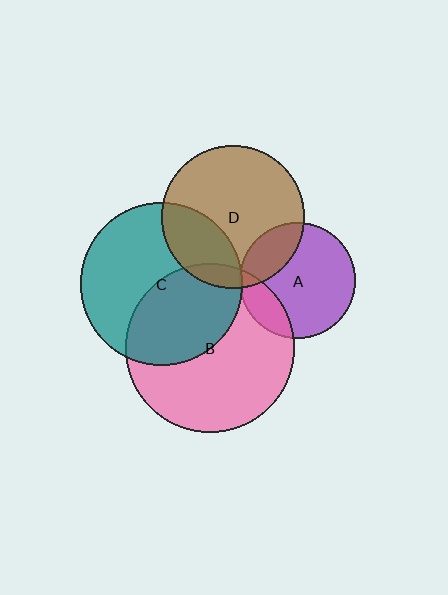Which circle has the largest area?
Circle B (pink).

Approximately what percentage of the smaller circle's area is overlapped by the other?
Approximately 45%.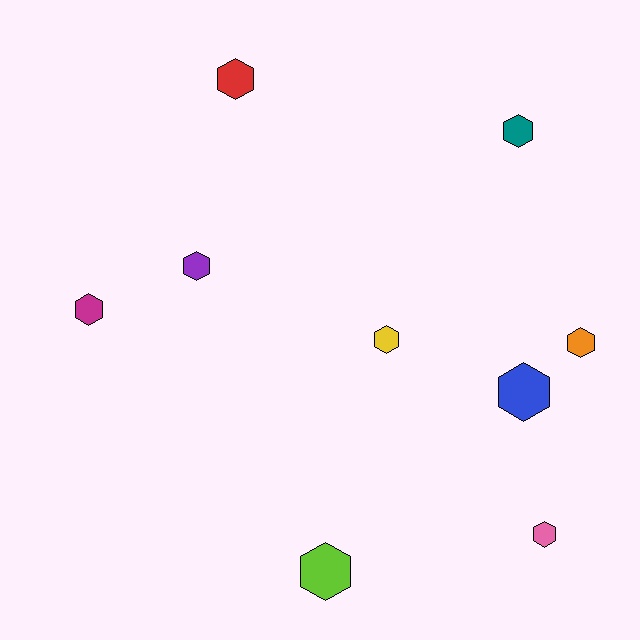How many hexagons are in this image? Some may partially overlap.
There are 9 hexagons.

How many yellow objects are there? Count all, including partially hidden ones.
There is 1 yellow object.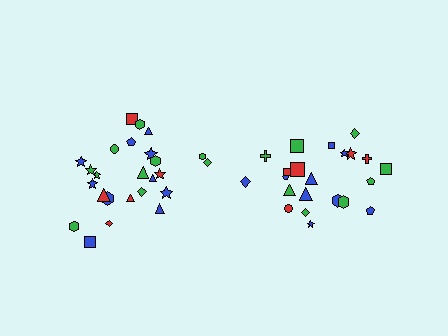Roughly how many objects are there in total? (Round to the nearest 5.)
Roughly 45 objects in total.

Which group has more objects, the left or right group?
The left group.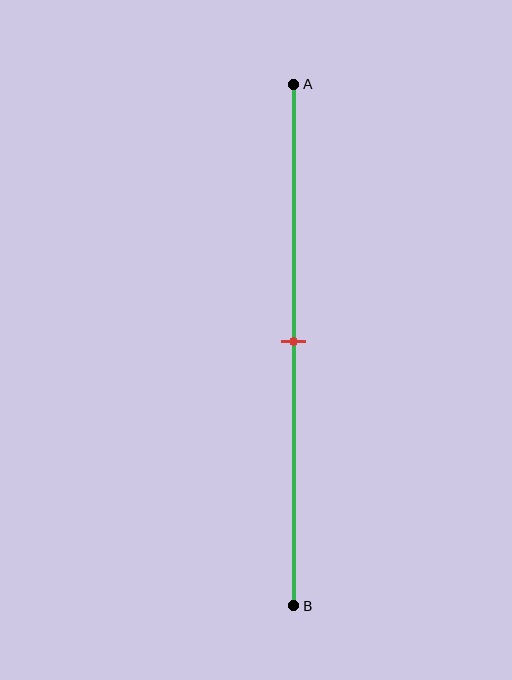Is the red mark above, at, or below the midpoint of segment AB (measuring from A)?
The red mark is approximately at the midpoint of segment AB.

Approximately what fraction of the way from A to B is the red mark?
The red mark is approximately 50% of the way from A to B.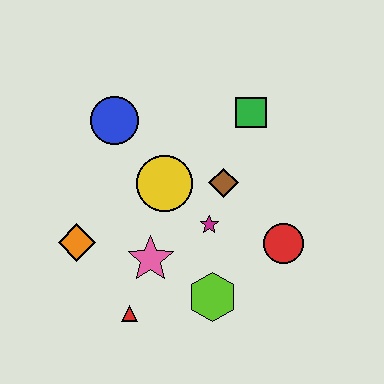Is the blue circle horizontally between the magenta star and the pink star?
No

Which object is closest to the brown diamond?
The magenta star is closest to the brown diamond.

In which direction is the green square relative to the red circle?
The green square is above the red circle.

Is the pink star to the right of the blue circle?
Yes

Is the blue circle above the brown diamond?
Yes